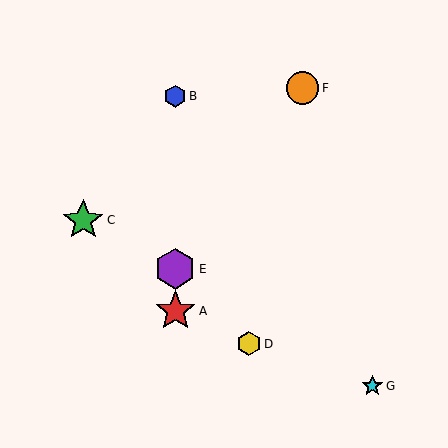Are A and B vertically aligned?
Yes, both are at x≈175.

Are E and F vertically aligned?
No, E is at x≈175 and F is at x≈303.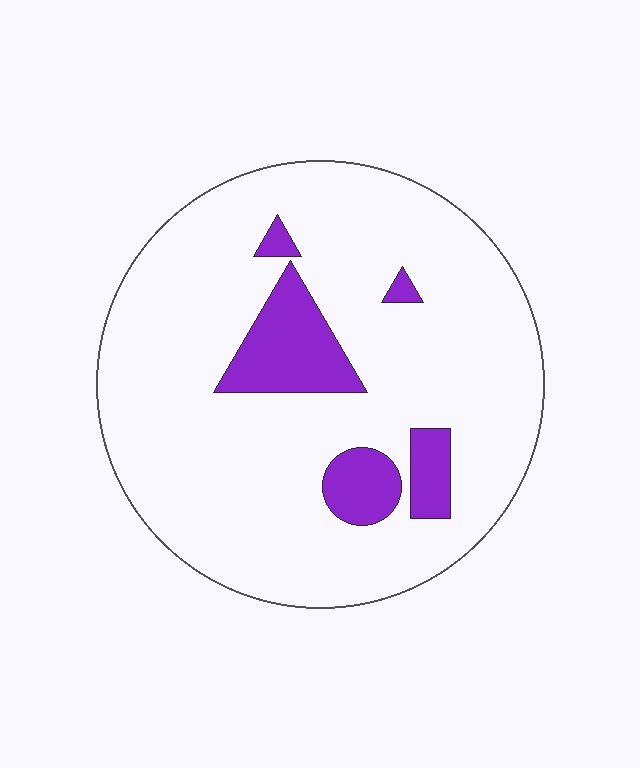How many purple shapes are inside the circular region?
5.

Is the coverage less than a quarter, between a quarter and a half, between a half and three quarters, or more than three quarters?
Less than a quarter.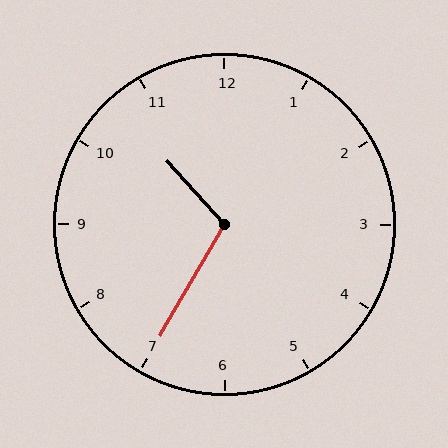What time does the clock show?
10:35.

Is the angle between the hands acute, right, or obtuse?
It is obtuse.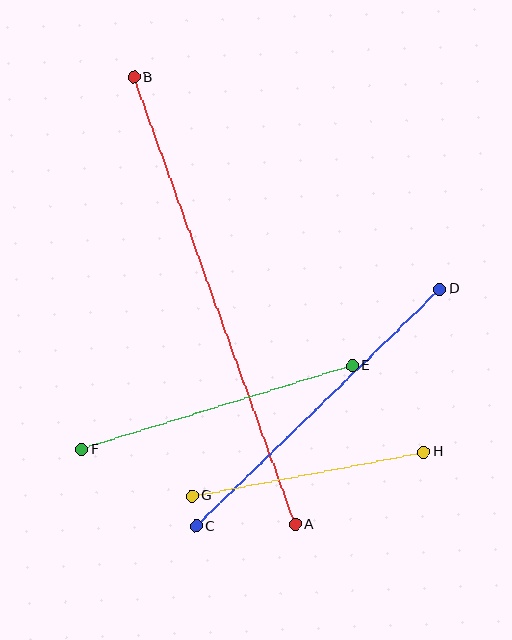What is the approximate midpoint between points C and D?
The midpoint is at approximately (318, 408) pixels.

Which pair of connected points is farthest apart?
Points A and B are farthest apart.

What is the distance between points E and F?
The distance is approximately 283 pixels.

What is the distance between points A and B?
The distance is approximately 476 pixels.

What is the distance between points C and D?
The distance is approximately 340 pixels.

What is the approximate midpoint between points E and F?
The midpoint is at approximately (217, 407) pixels.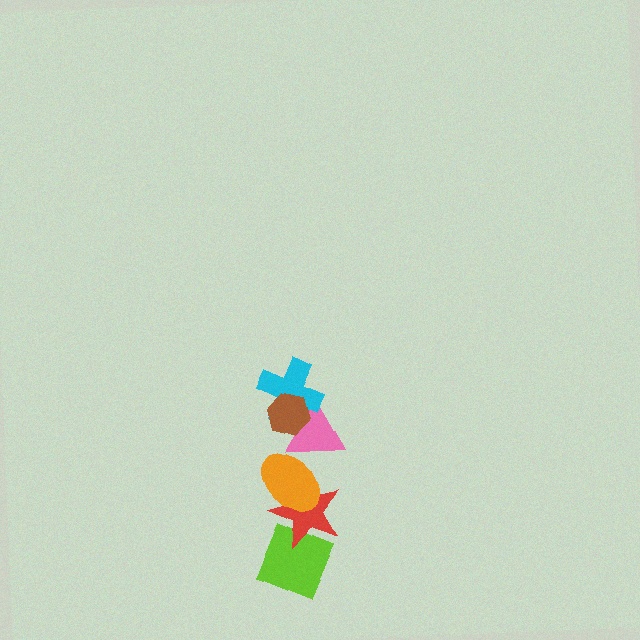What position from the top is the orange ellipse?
The orange ellipse is 4th from the top.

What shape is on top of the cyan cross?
The brown hexagon is on top of the cyan cross.